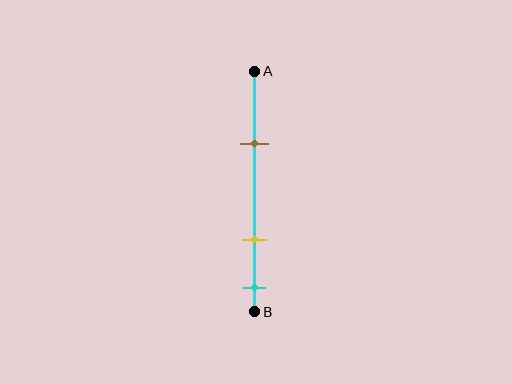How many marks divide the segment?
There are 3 marks dividing the segment.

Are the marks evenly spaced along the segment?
No, the marks are not evenly spaced.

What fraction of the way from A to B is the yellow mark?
The yellow mark is approximately 70% (0.7) of the way from A to B.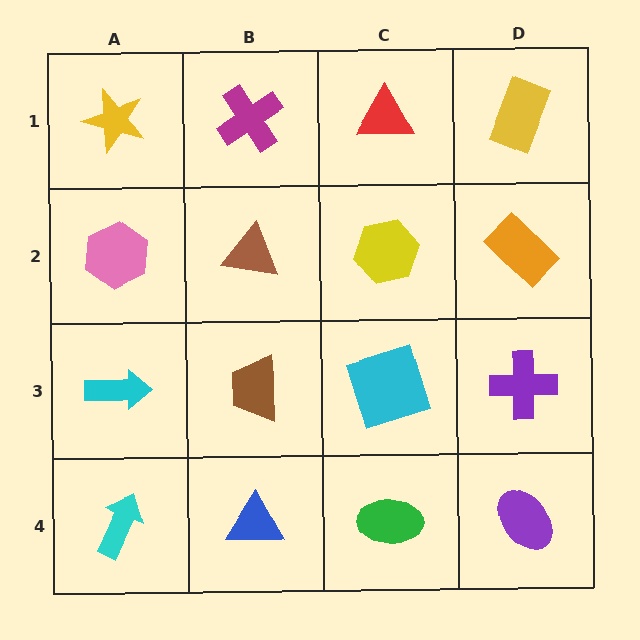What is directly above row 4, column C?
A cyan square.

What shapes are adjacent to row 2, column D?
A yellow rectangle (row 1, column D), a purple cross (row 3, column D), a yellow hexagon (row 2, column C).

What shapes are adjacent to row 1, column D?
An orange rectangle (row 2, column D), a red triangle (row 1, column C).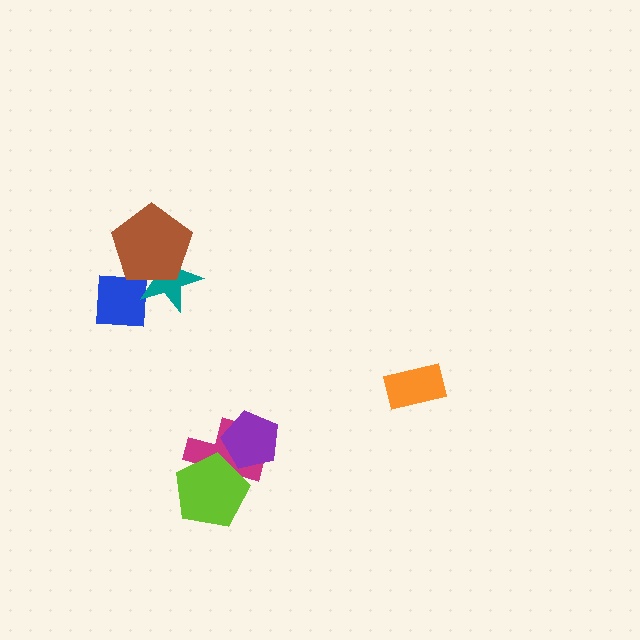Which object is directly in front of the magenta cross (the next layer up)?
The lime pentagon is directly in front of the magenta cross.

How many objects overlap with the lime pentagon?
1 object overlaps with the lime pentagon.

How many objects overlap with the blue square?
2 objects overlap with the blue square.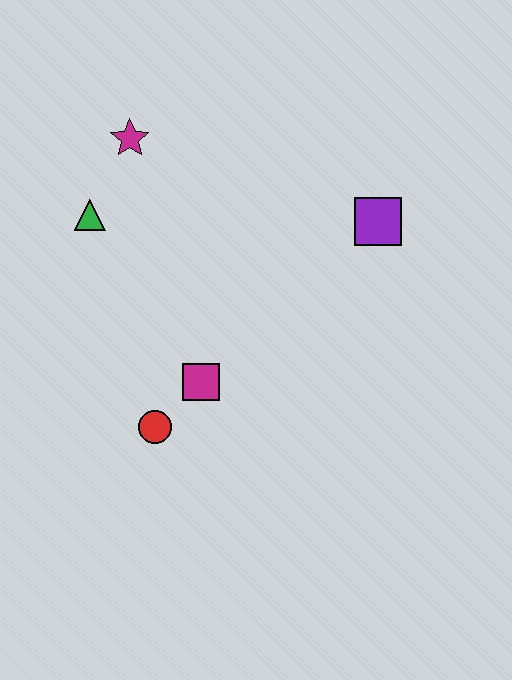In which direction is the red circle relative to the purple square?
The red circle is to the left of the purple square.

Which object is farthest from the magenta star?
The red circle is farthest from the magenta star.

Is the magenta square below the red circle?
No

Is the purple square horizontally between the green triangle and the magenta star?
No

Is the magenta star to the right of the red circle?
No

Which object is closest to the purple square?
The magenta square is closest to the purple square.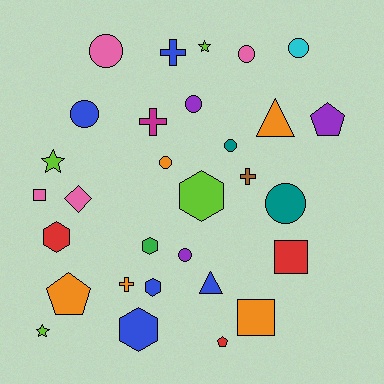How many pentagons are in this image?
There are 3 pentagons.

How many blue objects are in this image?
There are 5 blue objects.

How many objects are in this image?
There are 30 objects.